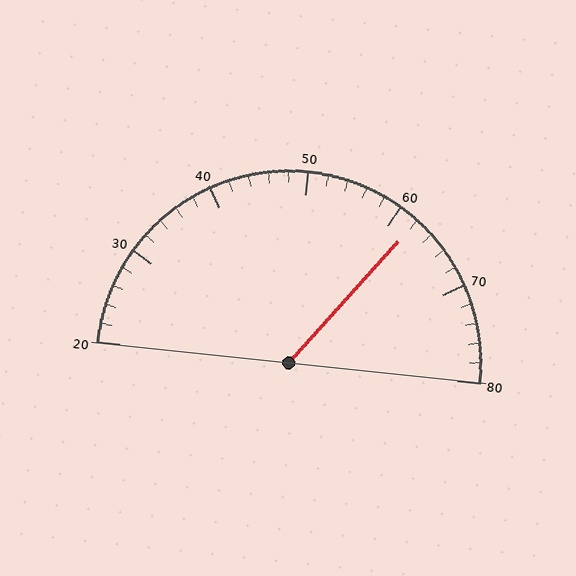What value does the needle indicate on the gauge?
The needle indicates approximately 62.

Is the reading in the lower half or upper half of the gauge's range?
The reading is in the upper half of the range (20 to 80).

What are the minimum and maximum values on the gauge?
The gauge ranges from 20 to 80.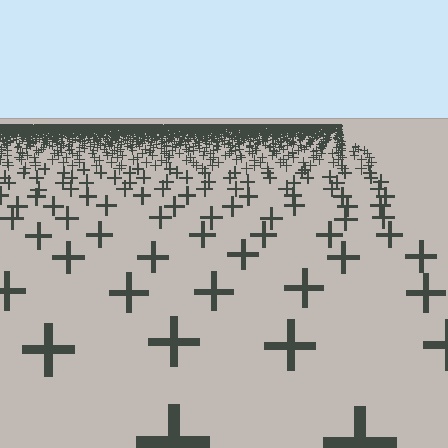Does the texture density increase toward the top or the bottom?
Density increases toward the top.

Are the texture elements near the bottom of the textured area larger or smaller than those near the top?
Larger. Near the bottom, elements are closer to the viewer and appear at a bigger on-screen size.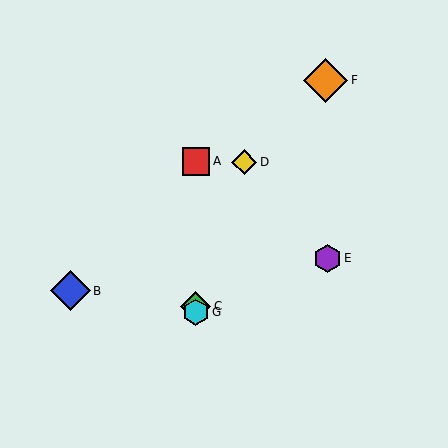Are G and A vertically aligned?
Yes, both are at x≈196.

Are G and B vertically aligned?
No, G is at x≈196 and B is at x≈70.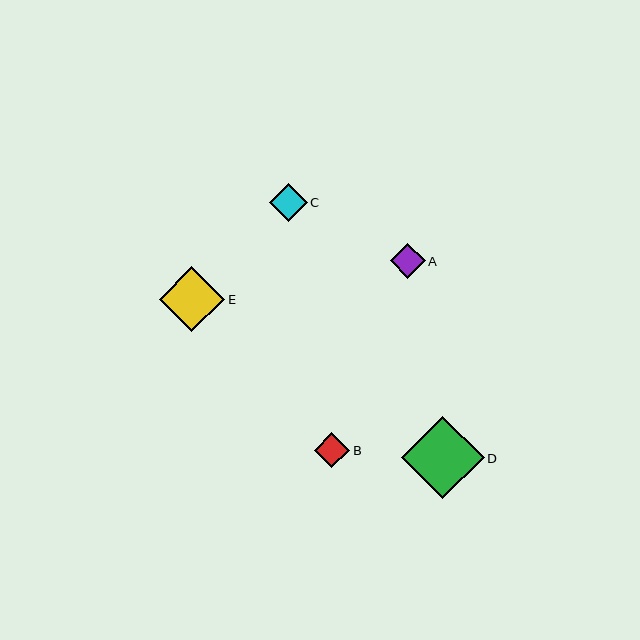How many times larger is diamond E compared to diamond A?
Diamond E is approximately 1.9 times the size of diamond A.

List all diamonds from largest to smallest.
From largest to smallest: D, E, C, B, A.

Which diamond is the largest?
Diamond D is the largest with a size of approximately 83 pixels.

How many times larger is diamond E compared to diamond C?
Diamond E is approximately 1.7 times the size of diamond C.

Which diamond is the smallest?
Diamond A is the smallest with a size of approximately 35 pixels.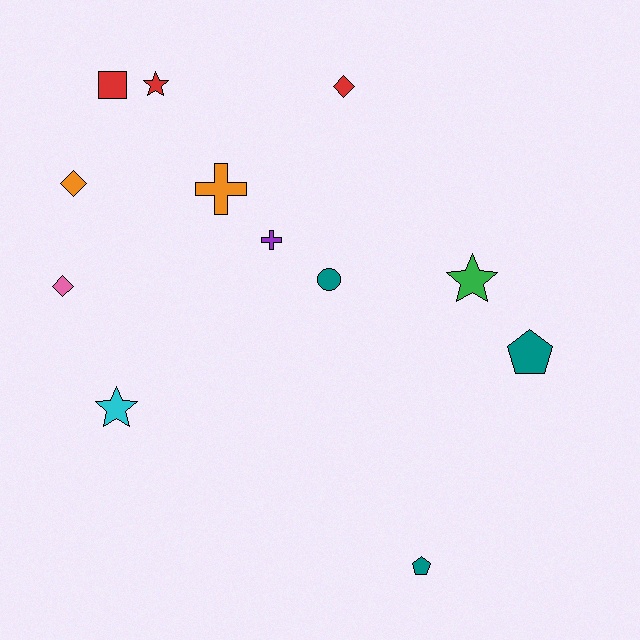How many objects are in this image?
There are 12 objects.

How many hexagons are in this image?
There are no hexagons.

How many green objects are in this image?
There is 1 green object.